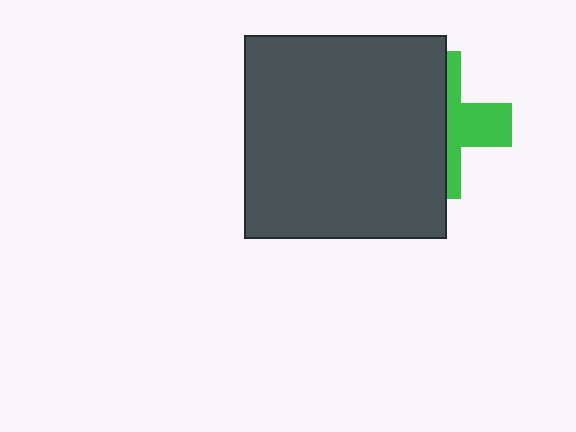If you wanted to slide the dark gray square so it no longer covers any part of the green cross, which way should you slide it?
Slide it left — that is the most direct way to separate the two shapes.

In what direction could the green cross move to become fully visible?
The green cross could move right. That would shift it out from behind the dark gray square entirely.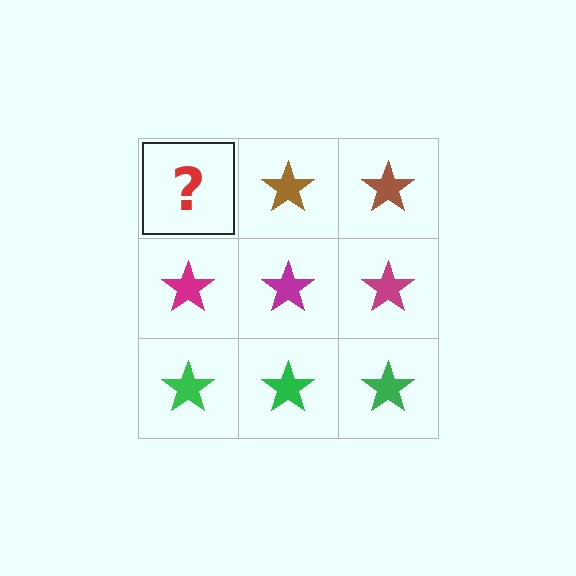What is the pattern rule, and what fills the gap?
The rule is that each row has a consistent color. The gap should be filled with a brown star.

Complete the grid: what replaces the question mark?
The question mark should be replaced with a brown star.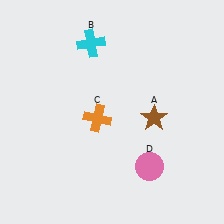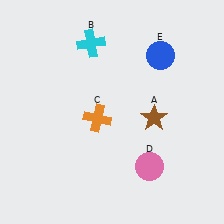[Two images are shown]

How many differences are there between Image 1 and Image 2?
There is 1 difference between the two images.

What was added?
A blue circle (E) was added in Image 2.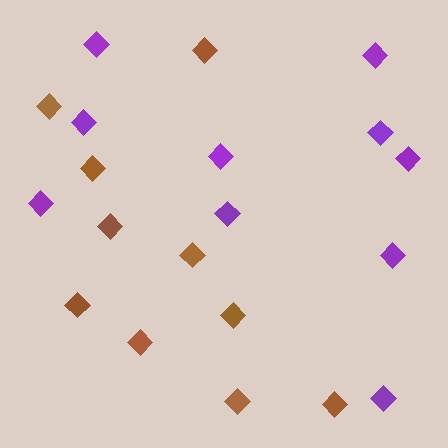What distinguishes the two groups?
There are 2 groups: one group of brown diamonds (10) and one group of purple diamonds (10).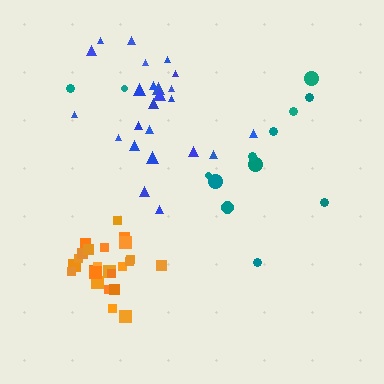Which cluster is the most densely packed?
Orange.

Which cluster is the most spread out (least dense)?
Teal.